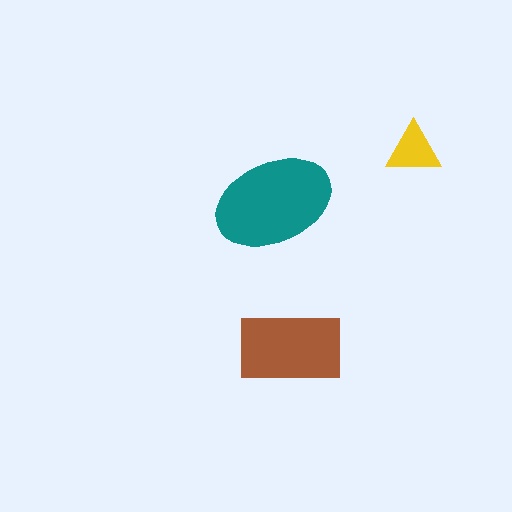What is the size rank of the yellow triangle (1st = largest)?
3rd.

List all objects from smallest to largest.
The yellow triangle, the brown rectangle, the teal ellipse.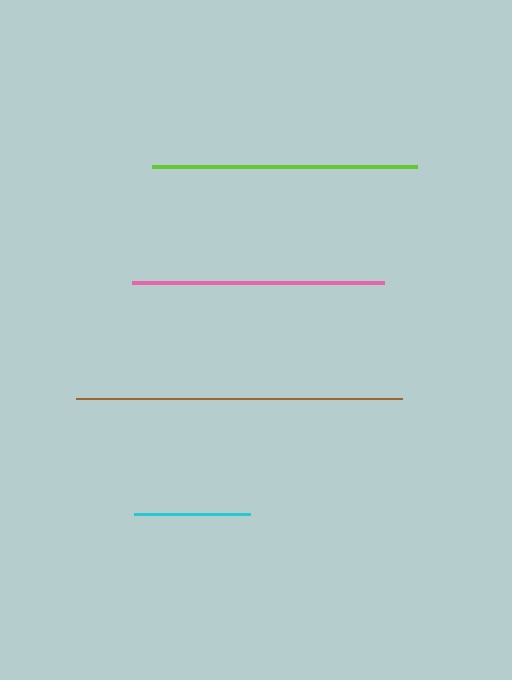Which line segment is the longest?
The brown line is the longest at approximately 327 pixels.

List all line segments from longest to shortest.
From longest to shortest: brown, lime, pink, cyan.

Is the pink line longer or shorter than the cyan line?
The pink line is longer than the cyan line.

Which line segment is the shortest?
The cyan line is the shortest at approximately 116 pixels.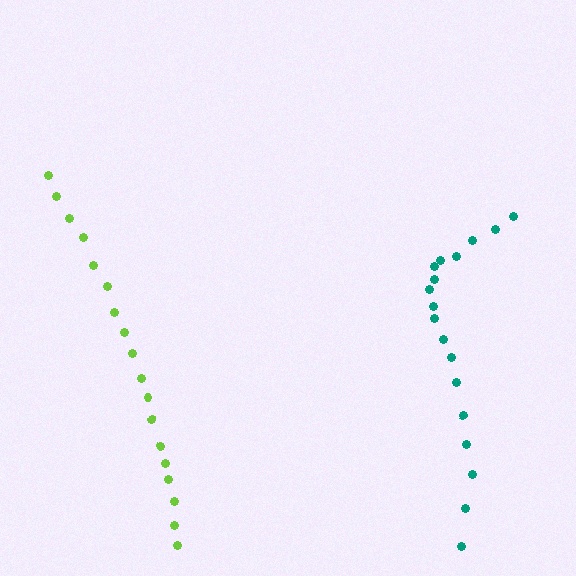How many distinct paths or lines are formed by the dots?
There are 2 distinct paths.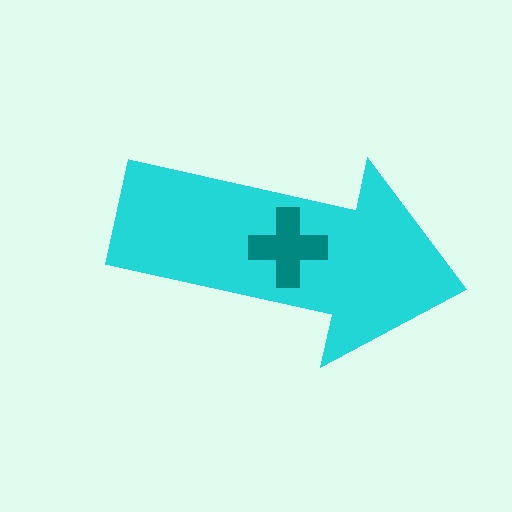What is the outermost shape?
The cyan arrow.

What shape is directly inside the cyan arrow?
The teal cross.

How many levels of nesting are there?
2.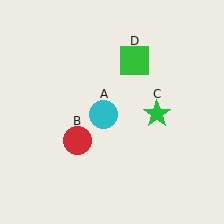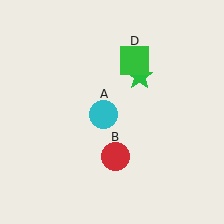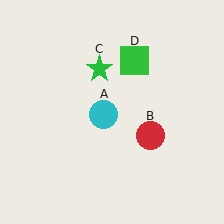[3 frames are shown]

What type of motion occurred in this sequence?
The red circle (object B), green star (object C) rotated counterclockwise around the center of the scene.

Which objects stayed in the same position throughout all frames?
Cyan circle (object A) and green square (object D) remained stationary.